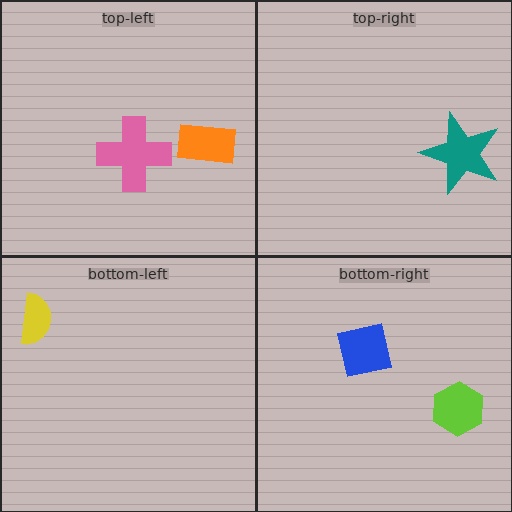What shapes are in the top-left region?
The pink cross, the orange rectangle.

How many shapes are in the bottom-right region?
2.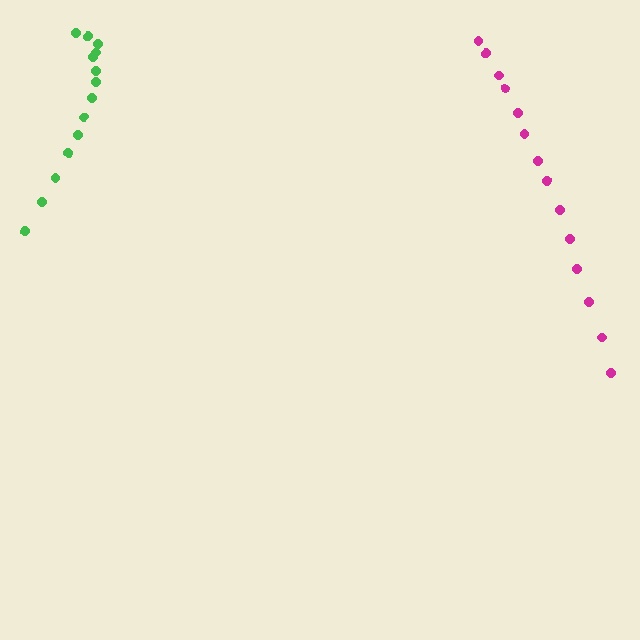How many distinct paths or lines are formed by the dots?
There are 2 distinct paths.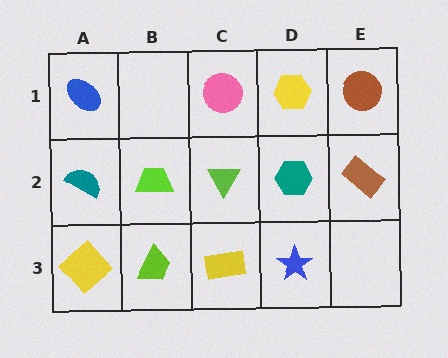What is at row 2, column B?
A lime trapezoid.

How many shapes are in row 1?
4 shapes.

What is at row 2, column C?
A lime triangle.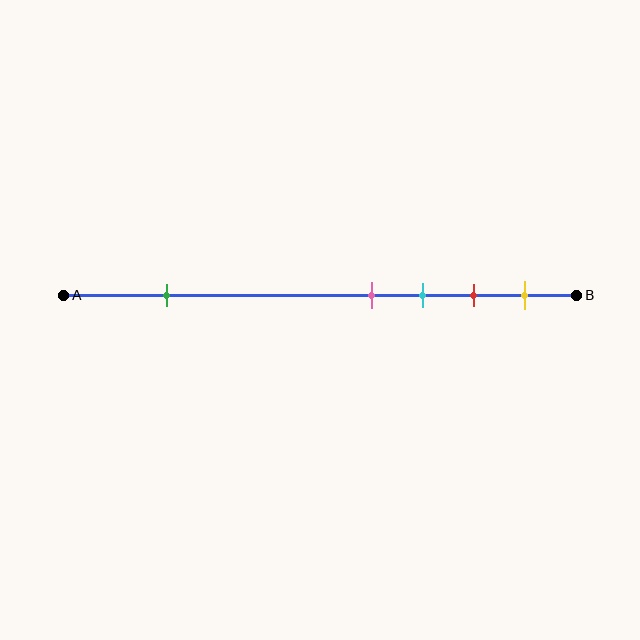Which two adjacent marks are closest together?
The pink and cyan marks are the closest adjacent pair.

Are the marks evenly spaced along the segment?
No, the marks are not evenly spaced.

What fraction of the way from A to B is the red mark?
The red mark is approximately 80% (0.8) of the way from A to B.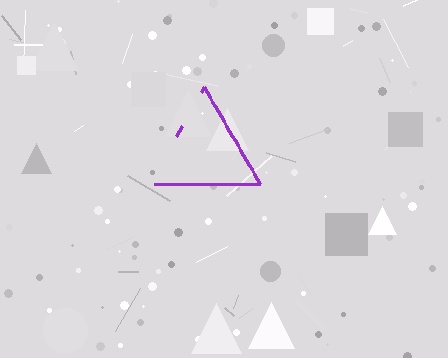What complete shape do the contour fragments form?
The contour fragments form a triangle.